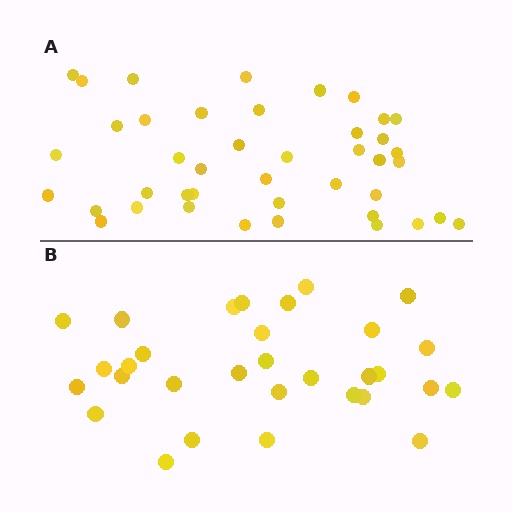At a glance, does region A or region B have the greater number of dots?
Region A (the top region) has more dots.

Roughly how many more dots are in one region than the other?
Region A has roughly 12 or so more dots than region B.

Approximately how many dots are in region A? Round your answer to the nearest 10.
About 40 dots. (The exact count is 42, which rounds to 40.)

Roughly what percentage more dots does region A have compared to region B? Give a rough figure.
About 35% more.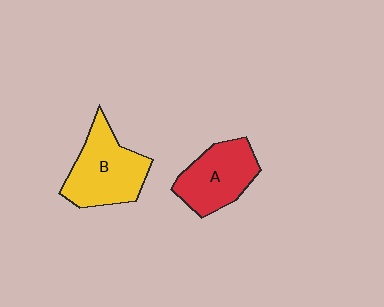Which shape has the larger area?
Shape B (yellow).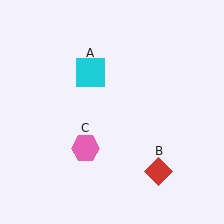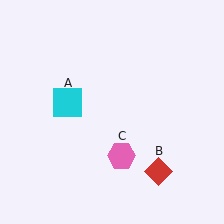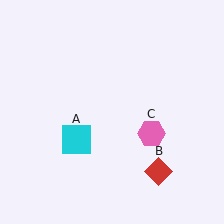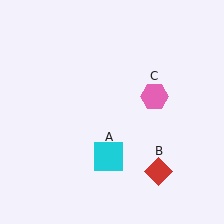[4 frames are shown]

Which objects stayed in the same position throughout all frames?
Red diamond (object B) remained stationary.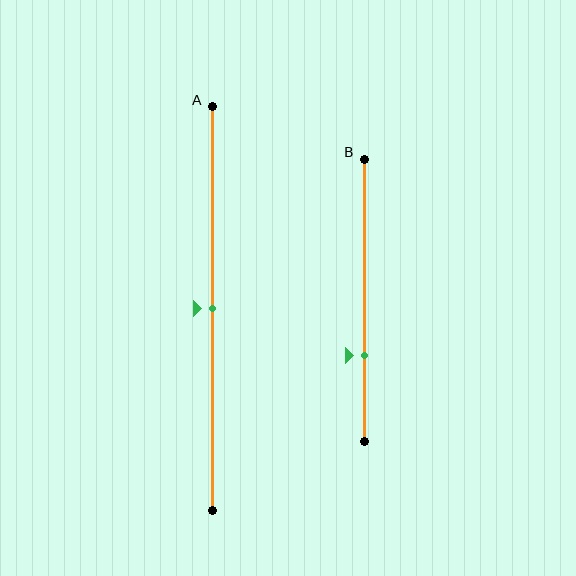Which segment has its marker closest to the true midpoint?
Segment A has its marker closest to the true midpoint.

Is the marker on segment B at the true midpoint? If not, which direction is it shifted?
No, the marker on segment B is shifted downward by about 20% of the segment length.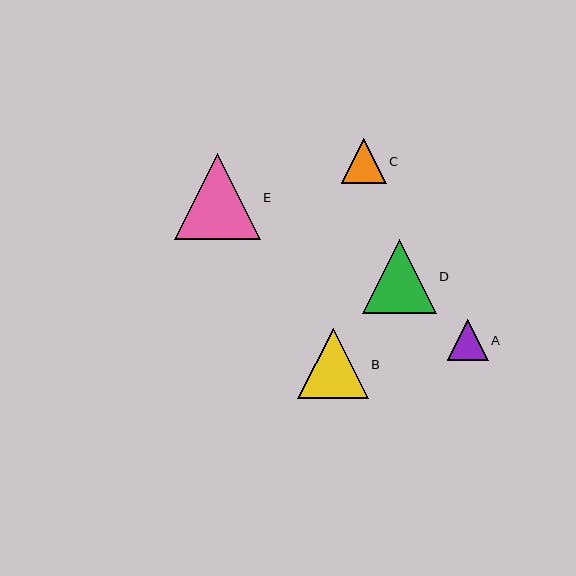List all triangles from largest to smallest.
From largest to smallest: E, D, B, C, A.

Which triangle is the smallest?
Triangle A is the smallest with a size of approximately 41 pixels.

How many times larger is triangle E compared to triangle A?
Triangle E is approximately 2.1 times the size of triangle A.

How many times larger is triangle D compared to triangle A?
Triangle D is approximately 1.8 times the size of triangle A.